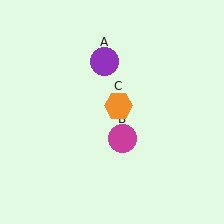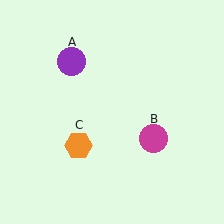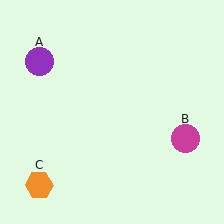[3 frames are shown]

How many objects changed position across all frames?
3 objects changed position: purple circle (object A), magenta circle (object B), orange hexagon (object C).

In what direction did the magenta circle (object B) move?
The magenta circle (object B) moved right.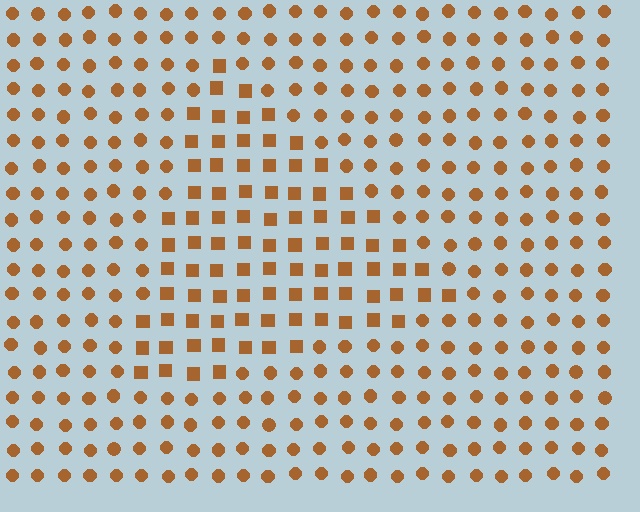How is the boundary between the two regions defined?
The boundary is defined by a change in element shape: squares inside vs. circles outside. All elements share the same color and spacing.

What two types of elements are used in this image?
The image uses squares inside the triangle region and circles outside it.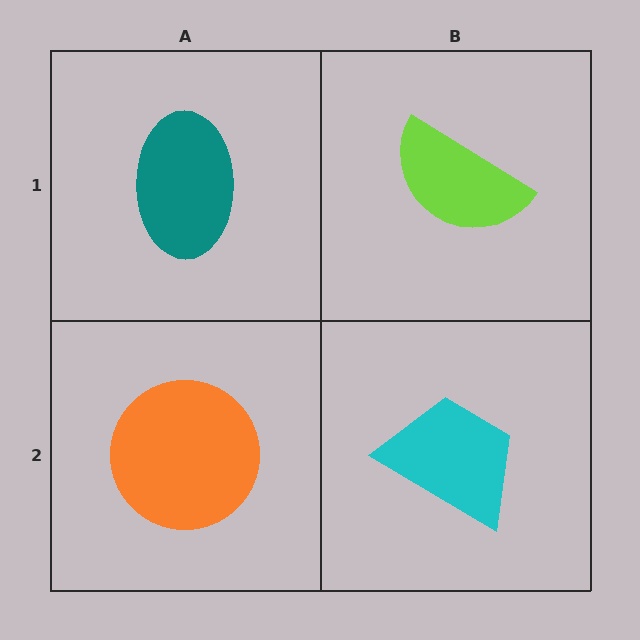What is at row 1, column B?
A lime semicircle.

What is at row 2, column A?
An orange circle.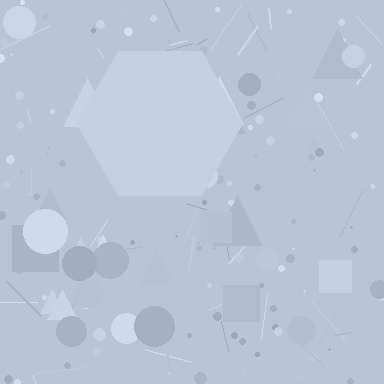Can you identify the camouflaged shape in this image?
The camouflaged shape is a hexagon.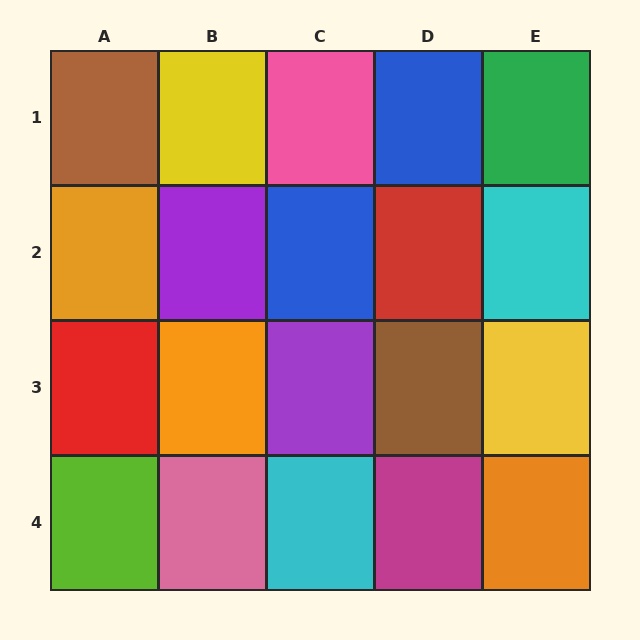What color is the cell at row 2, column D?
Red.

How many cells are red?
2 cells are red.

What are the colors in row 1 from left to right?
Brown, yellow, pink, blue, green.